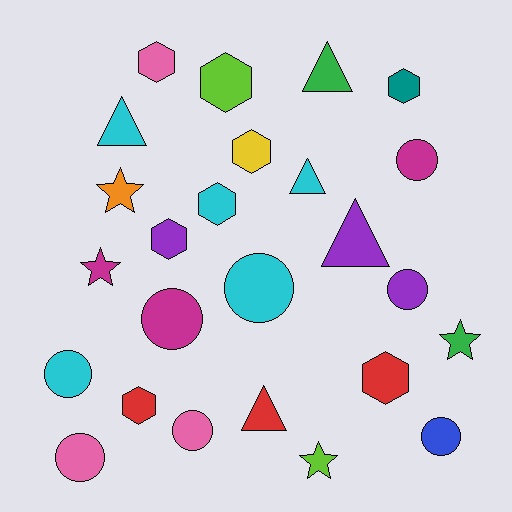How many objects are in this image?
There are 25 objects.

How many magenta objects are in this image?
There are 3 magenta objects.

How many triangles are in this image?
There are 5 triangles.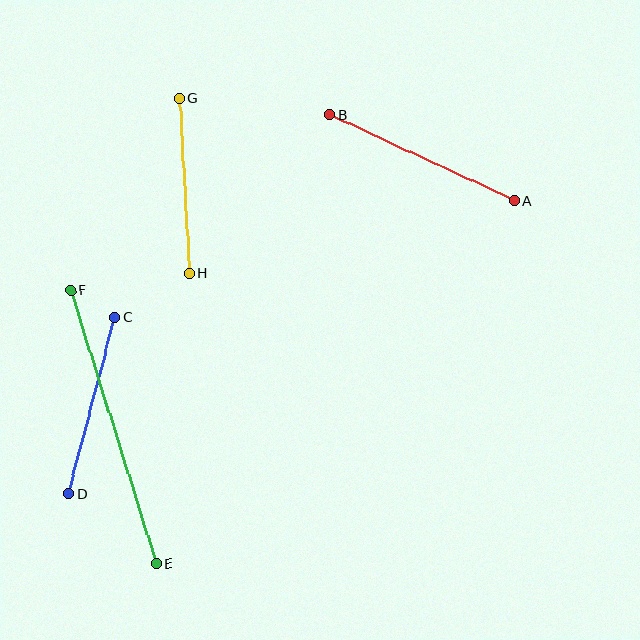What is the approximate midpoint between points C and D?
The midpoint is at approximately (91, 406) pixels.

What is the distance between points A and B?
The distance is approximately 204 pixels.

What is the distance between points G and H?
The distance is approximately 175 pixels.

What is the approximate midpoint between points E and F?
The midpoint is at approximately (113, 427) pixels.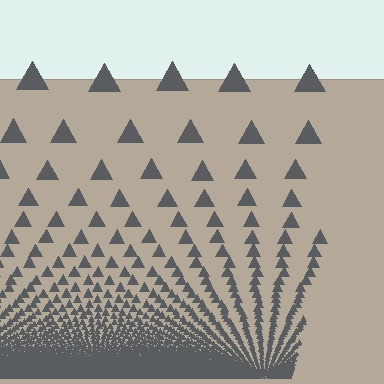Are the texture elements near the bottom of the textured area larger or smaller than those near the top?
Smaller. The gradient is inverted — elements near the bottom are smaller and denser.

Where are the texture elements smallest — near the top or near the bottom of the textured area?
Near the bottom.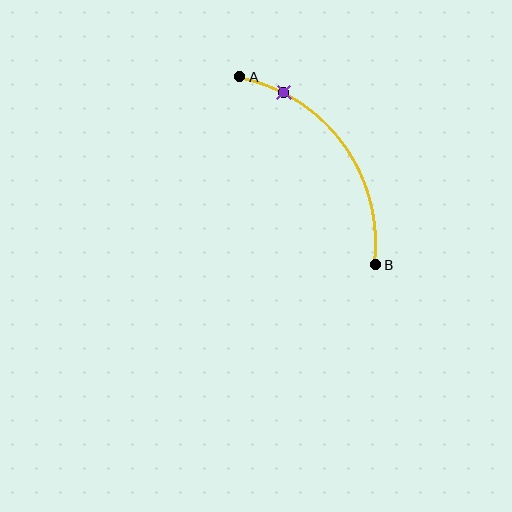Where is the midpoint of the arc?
The arc midpoint is the point on the curve farthest from the straight line joining A and B. It sits above and to the right of that line.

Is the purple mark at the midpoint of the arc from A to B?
No. The purple mark lies on the arc but is closer to endpoint A. The arc midpoint would be at the point on the curve equidistant along the arc from both A and B.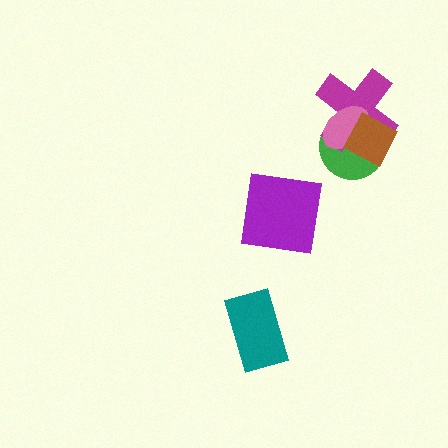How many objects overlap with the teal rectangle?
0 objects overlap with the teal rectangle.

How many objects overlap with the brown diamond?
3 objects overlap with the brown diamond.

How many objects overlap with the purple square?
0 objects overlap with the purple square.